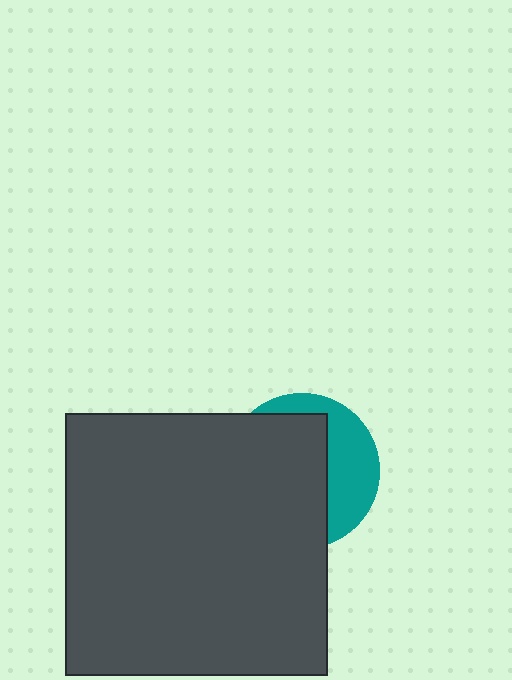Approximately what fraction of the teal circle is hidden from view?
Roughly 64% of the teal circle is hidden behind the dark gray square.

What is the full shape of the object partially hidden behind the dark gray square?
The partially hidden object is a teal circle.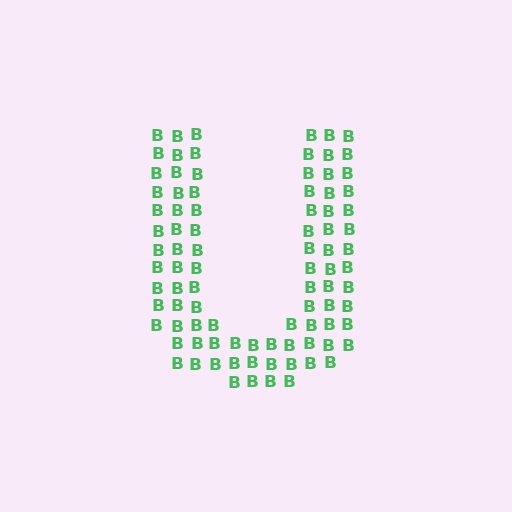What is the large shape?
The large shape is the letter U.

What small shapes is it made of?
It is made of small letter B's.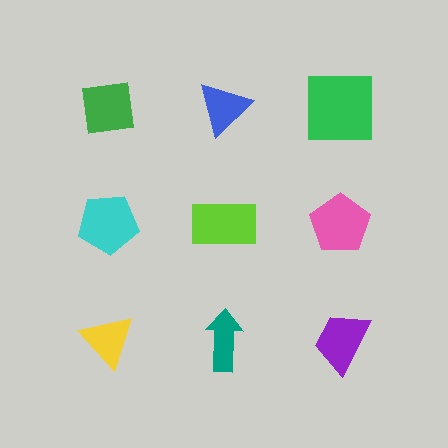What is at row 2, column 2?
A lime rectangle.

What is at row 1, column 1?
A green square.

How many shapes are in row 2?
3 shapes.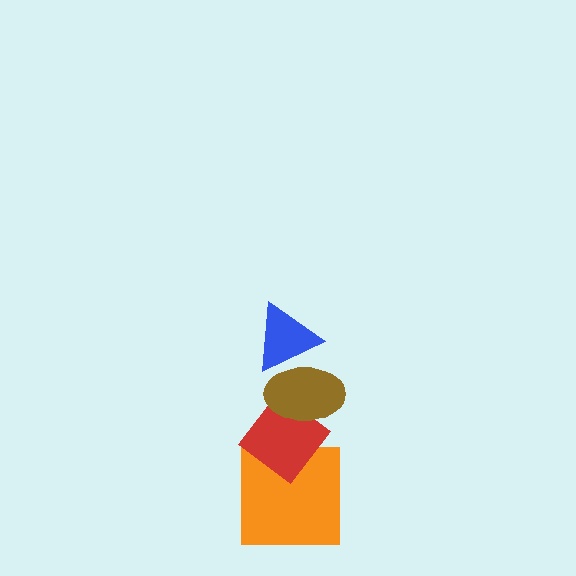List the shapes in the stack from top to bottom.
From top to bottom: the blue triangle, the brown ellipse, the red diamond, the orange square.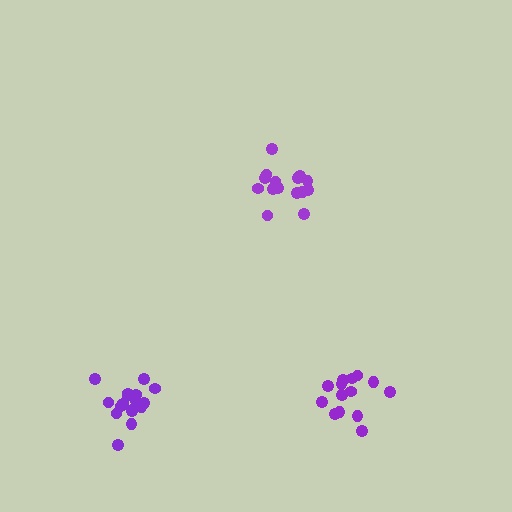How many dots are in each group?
Group 1: 15 dots, Group 2: 18 dots, Group 3: 14 dots (47 total).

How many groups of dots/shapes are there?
There are 3 groups.